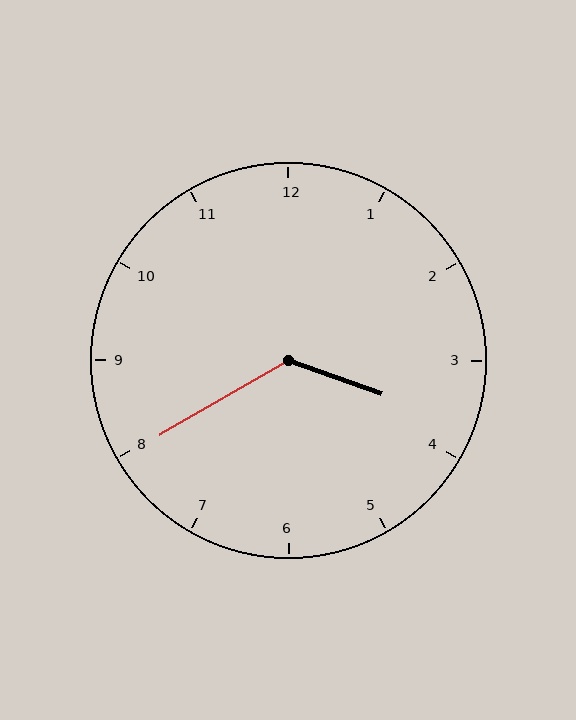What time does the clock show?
3:40.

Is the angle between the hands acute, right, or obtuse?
It is obtuse.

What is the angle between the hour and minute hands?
Approximately 130 degrees.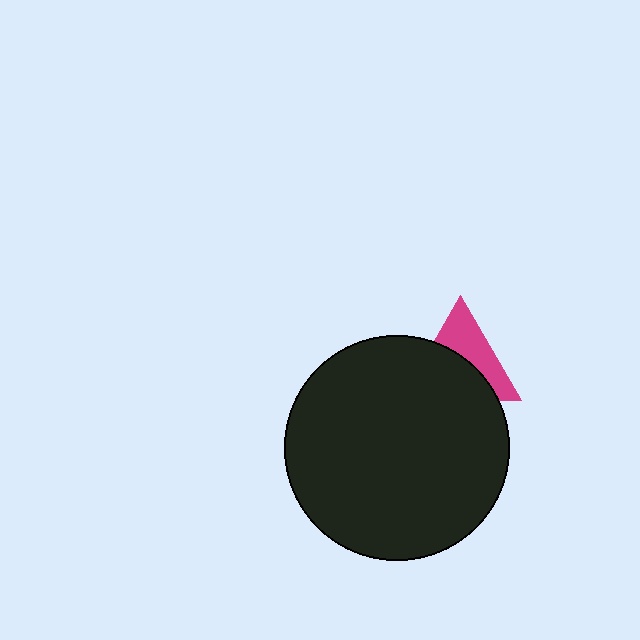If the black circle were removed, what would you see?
You would see the complete magenta triangle.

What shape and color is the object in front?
The object in front is a black circle.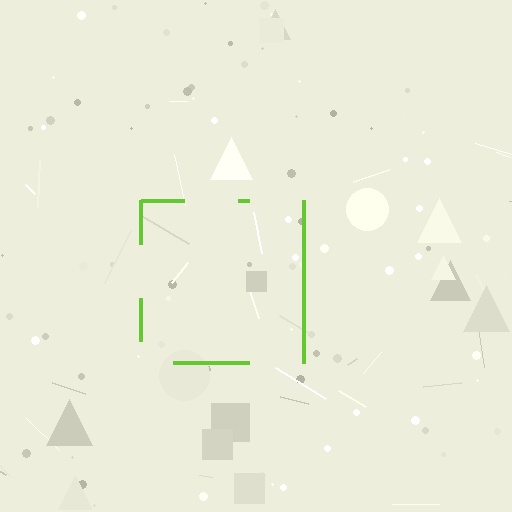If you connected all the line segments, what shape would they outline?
They would outline a square.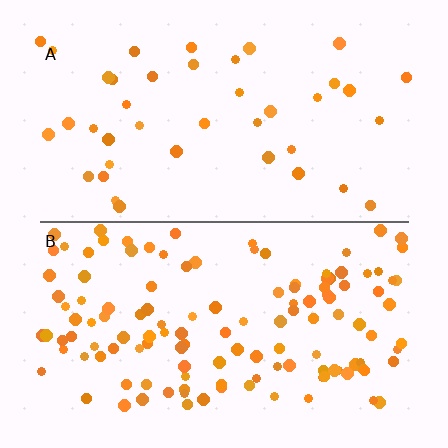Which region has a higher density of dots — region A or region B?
B (the bottom).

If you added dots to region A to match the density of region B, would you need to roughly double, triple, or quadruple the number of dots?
Approximately triple.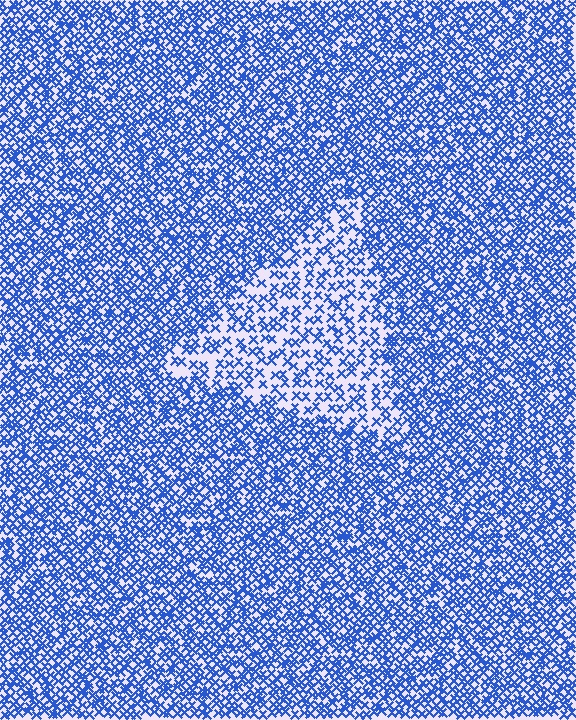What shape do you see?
I see a triangle.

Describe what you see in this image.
The image contains small blue elements arranged at two different densities. A triangle-shaped region is visible where the elements are less densely packed than the surrounding area.